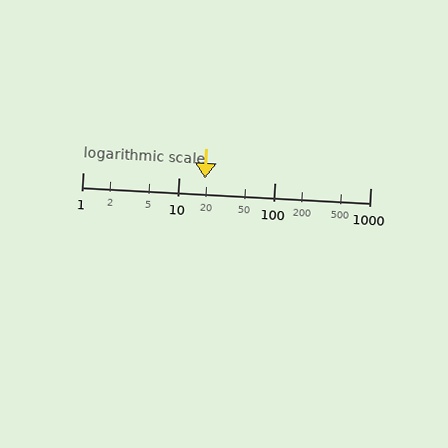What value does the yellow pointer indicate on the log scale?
The pointer indicates approximately 19.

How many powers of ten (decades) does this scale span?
The scale spans 3 decades, from 1 to 1000.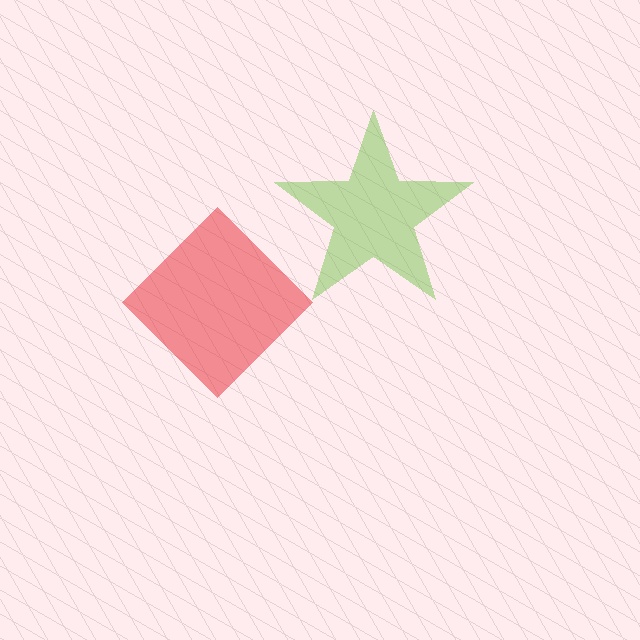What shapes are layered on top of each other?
The layered shapes are: a lime star, a red diamond.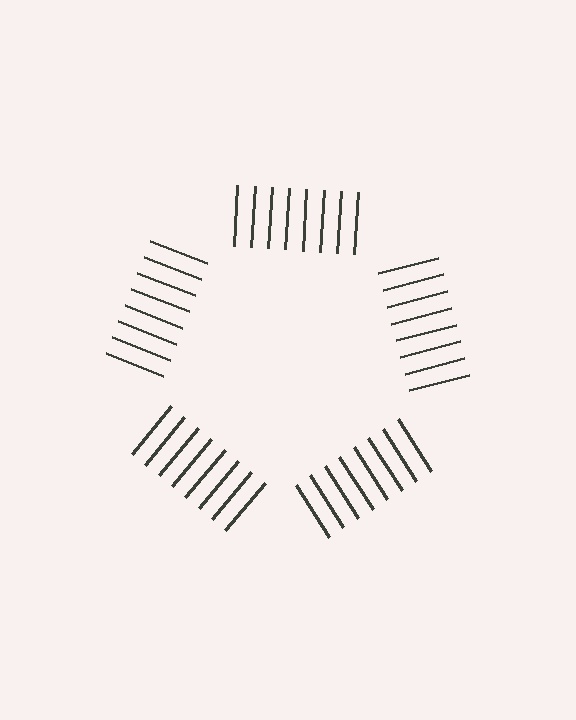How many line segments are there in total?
40 — 8 along each of the 5 edges.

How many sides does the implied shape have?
5 sides — the line-ends trace a pentagon.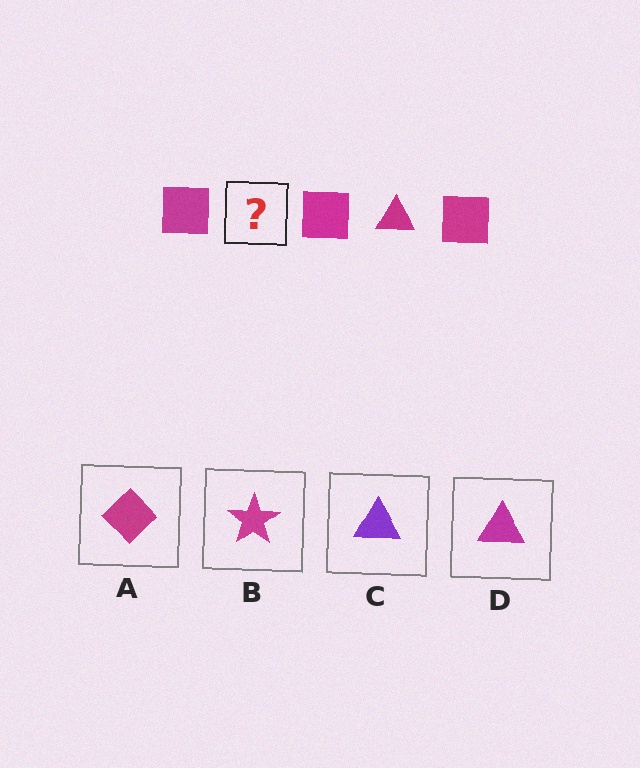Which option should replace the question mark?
Option D.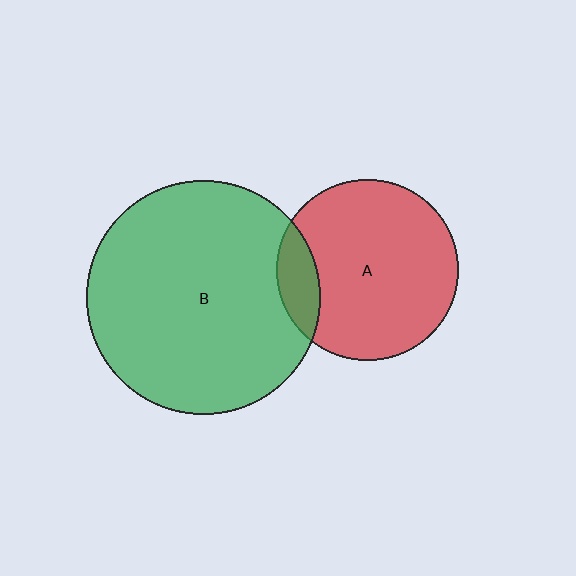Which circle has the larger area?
Circle B (green).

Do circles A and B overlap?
Yes.